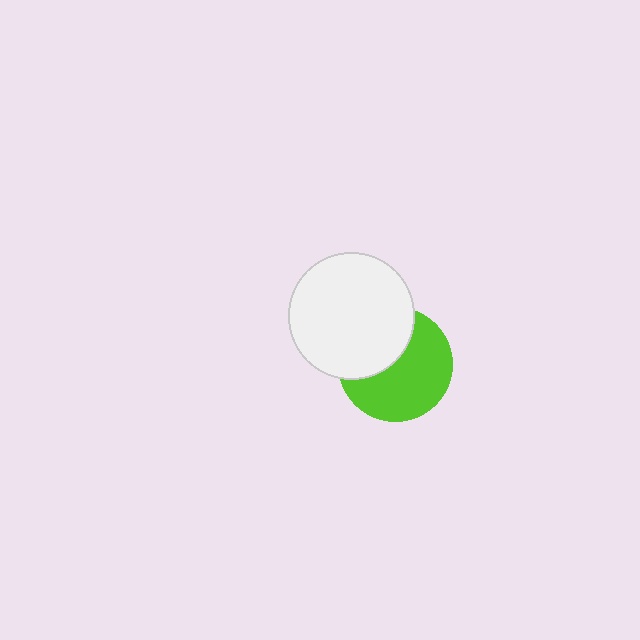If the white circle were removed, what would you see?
You would see the complete lime circle.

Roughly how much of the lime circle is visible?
About half of it is visible (roughly 61%).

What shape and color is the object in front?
The object in front is a white circle.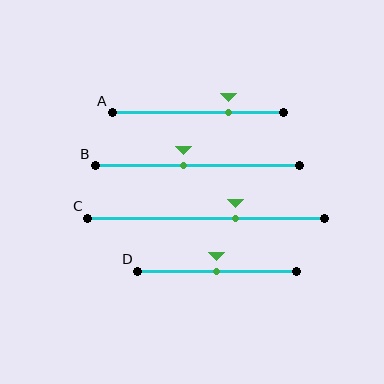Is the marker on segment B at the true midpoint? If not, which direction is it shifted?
No, the marker on segment B is shifted to the left by about 7% of the segment length.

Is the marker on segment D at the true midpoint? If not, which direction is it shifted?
Yes, the marker on segment D is at the true midpoint.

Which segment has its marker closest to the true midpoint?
Segment D has its marker closest to the true midpoint.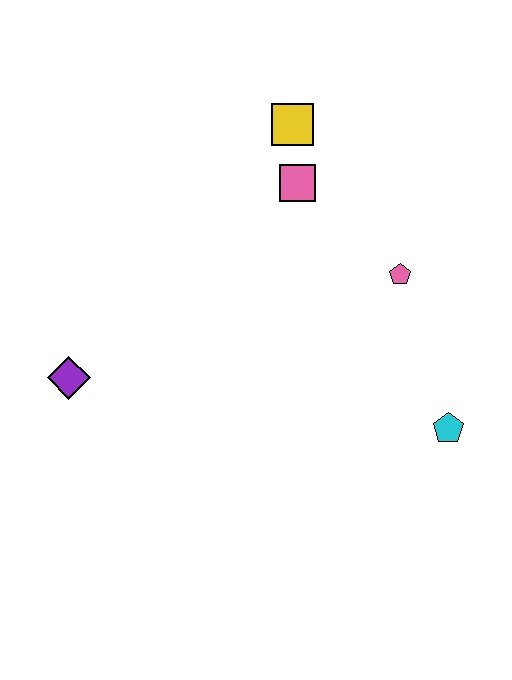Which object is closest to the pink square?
The yellow square is closest to the pink square.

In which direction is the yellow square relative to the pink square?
The yellow square is above the pink square.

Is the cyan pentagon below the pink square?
Yes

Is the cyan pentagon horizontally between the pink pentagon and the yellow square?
No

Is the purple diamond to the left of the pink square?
Yes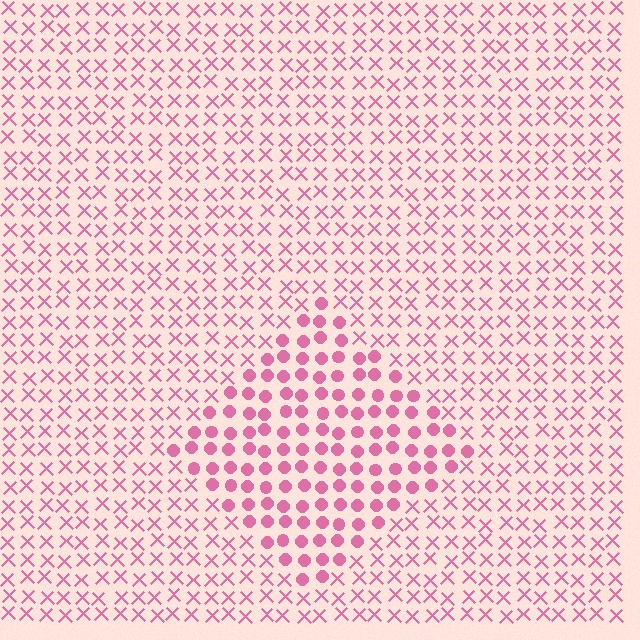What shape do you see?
I see a diamond.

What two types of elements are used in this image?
The image uses circles inside the diamond region and X marks outside it.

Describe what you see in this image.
The image is filled with small pink elements arranged in a uniform grid. A diamond-shaped region contains circles, while the surrounding area contains X marks. The boundary is defined purely by the change in element shape.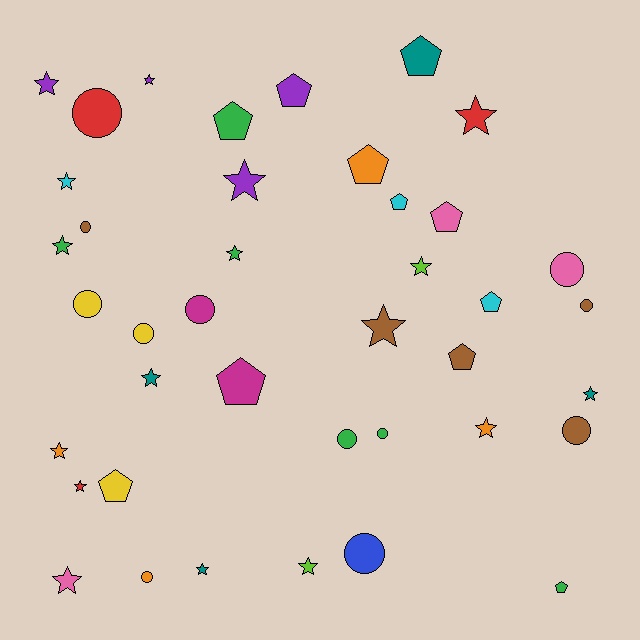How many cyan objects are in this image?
There are 3 cyan objects.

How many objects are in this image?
There are 40 objects.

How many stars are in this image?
There are 17 stars.